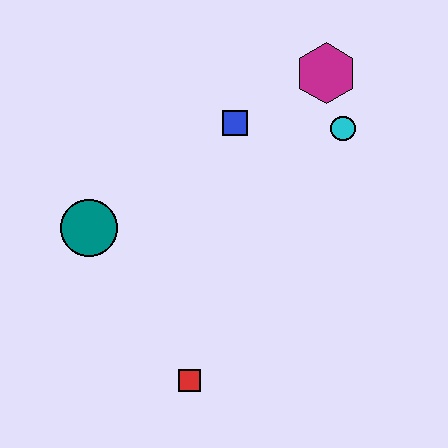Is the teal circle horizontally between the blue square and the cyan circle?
No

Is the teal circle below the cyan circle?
Yes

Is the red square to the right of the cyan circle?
No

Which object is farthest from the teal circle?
The magenta hexagon is farthest from the teal circle.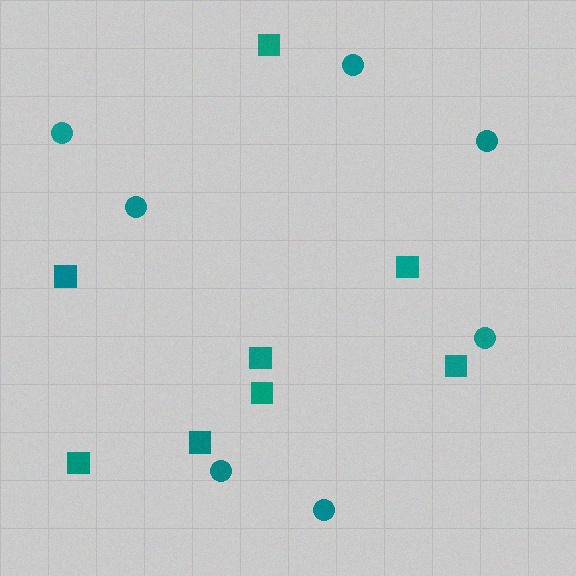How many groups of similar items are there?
There are 2 groups: one group of circles (7) and one group of squares (8).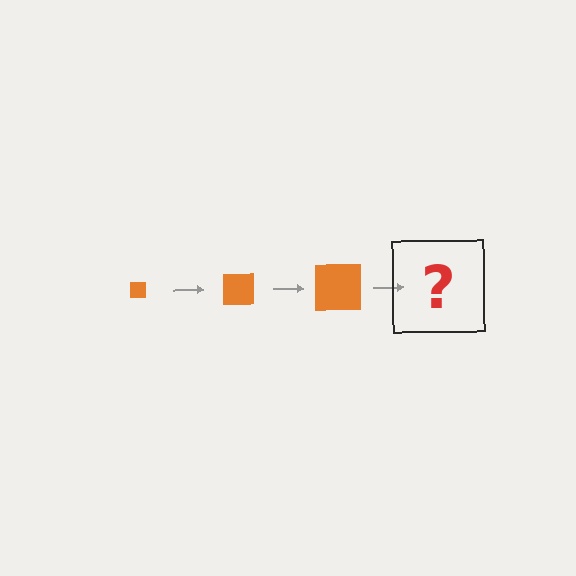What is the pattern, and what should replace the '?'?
The pattern is that the square gets progressively larger each step. The '?' should be an orange square, larger than the previous one.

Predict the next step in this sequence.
The next step is an orange square, larger than the previous one.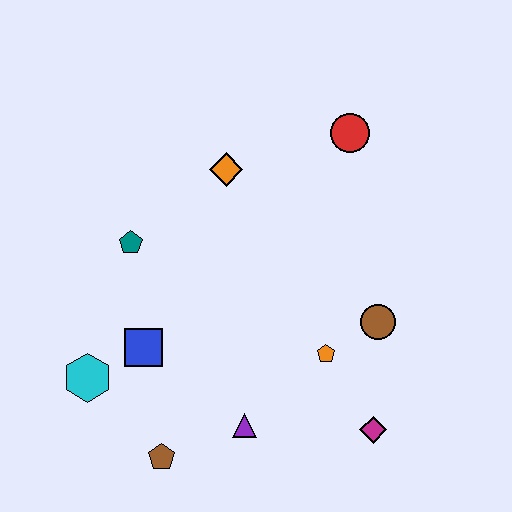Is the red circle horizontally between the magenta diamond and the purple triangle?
Yes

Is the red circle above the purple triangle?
Yes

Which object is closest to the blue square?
The cyan hexagon is closest to the blue square.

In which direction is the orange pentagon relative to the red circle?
The orange pentagon is below the red circle.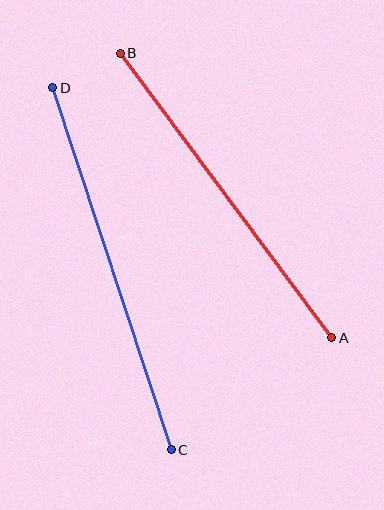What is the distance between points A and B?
The distance is approximately 354 pixels.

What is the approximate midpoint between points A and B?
The midpoint is at approximately (226, 195) pixels.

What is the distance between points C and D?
The distance is approximately 381 pixels.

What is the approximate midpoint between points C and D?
The midpoint is at approximately (112, 269) pixels.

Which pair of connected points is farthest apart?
Points C and D are farthest apart.